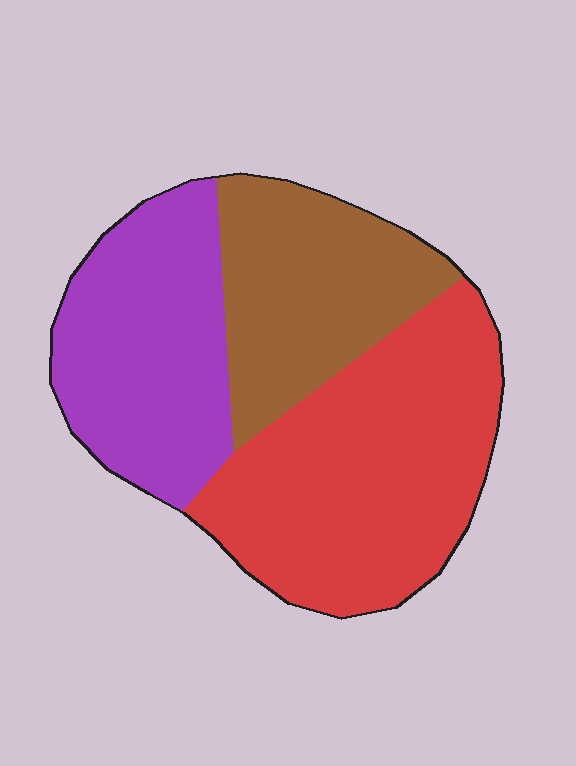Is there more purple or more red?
Red.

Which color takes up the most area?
Red, at roughly 45%.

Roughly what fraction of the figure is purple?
Purple covers 30% of the figure.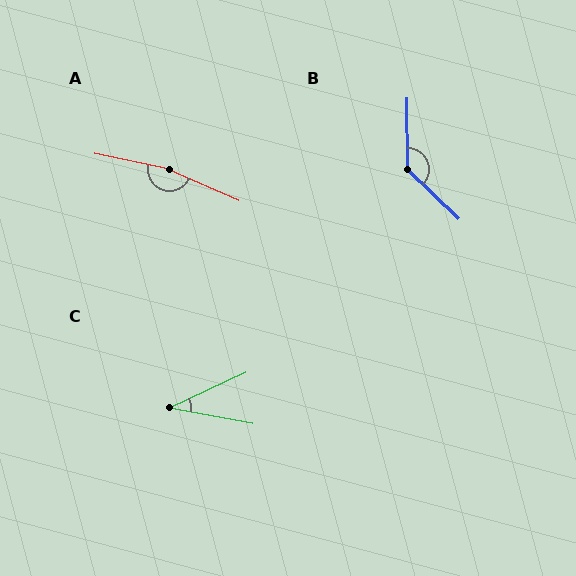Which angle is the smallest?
C, at approximately 36 degrees.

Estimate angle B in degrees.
Approximately 134 degrees.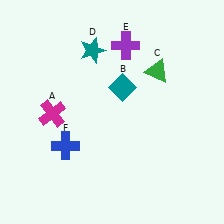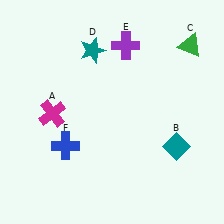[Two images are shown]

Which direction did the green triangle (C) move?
The green triangle (C) moved right.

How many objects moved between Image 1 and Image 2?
2 objects moved between the two images.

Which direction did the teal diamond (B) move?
The teal diamond (B) moved down.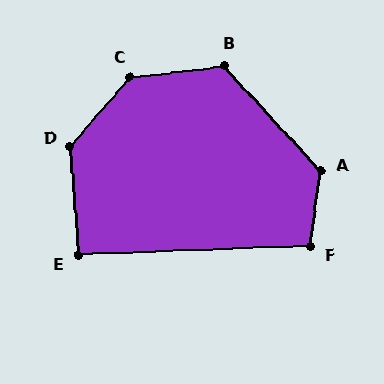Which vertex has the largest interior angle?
C, at approximately 138 degrees.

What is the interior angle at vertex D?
Approximately 135 degrees (obtuse).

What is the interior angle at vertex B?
Approximately 126 degrees (obtuse).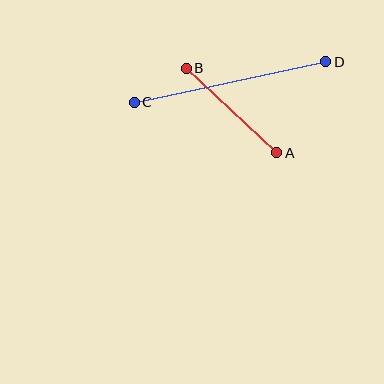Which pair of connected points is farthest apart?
Points C and D are farthest apart.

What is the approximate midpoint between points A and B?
The midpoint is at approximately (231, 111) pixels.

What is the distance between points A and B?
The distance is approximately 124 pixels.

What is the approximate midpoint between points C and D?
The midpoint is at approximately (230, 82) pixels.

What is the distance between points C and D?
The distance is approximately 196 pixels.